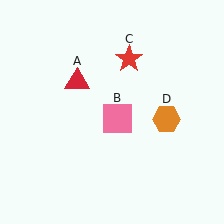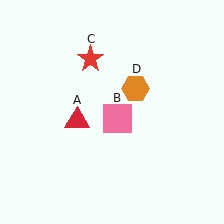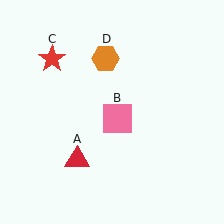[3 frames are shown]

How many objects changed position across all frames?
3 objects changed position: red triangle (object A), red star (object C), orange hexagon (object D).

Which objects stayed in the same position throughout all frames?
Pink square (object B) remained stationary.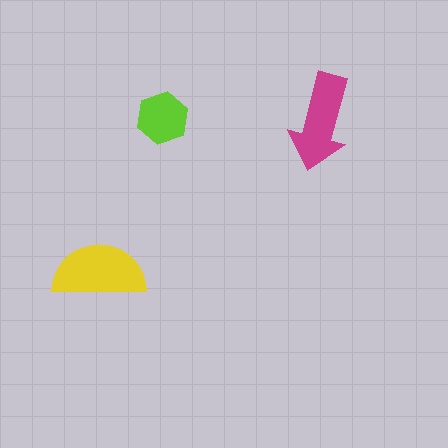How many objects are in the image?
There are 3 objects in the image.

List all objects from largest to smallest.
The yellow semicircle, the magenta arrow, the lime hexagon.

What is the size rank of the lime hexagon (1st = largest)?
3rd.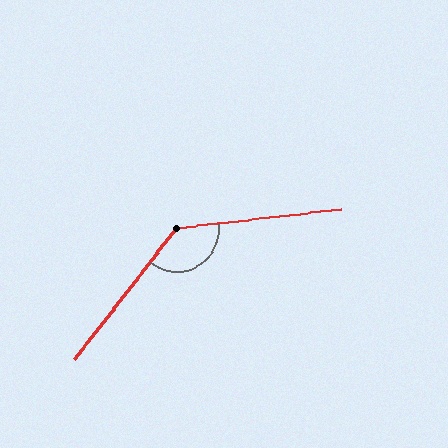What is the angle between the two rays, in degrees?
Approximately 135 degrees.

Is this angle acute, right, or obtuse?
It is obtuse.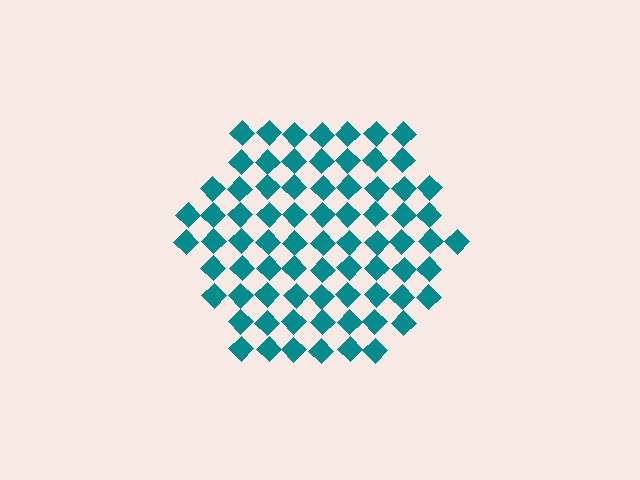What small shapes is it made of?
It is made of small diamonds.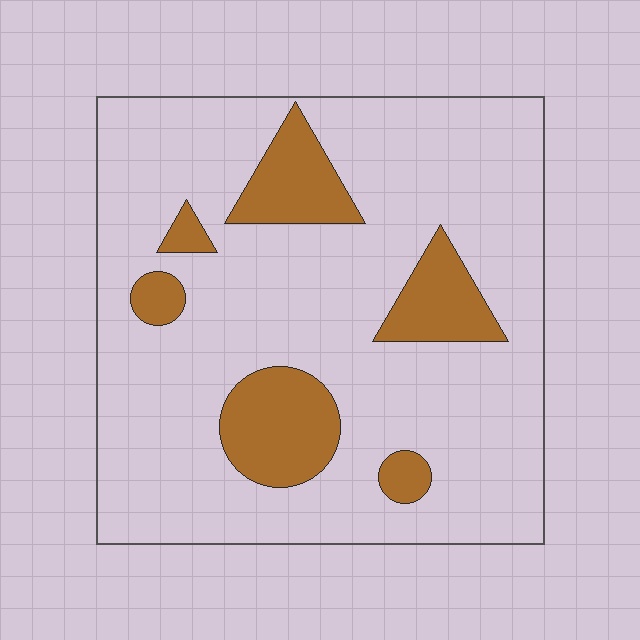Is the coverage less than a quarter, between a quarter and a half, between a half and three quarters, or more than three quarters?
Less than a quarter.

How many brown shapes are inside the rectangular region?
6.